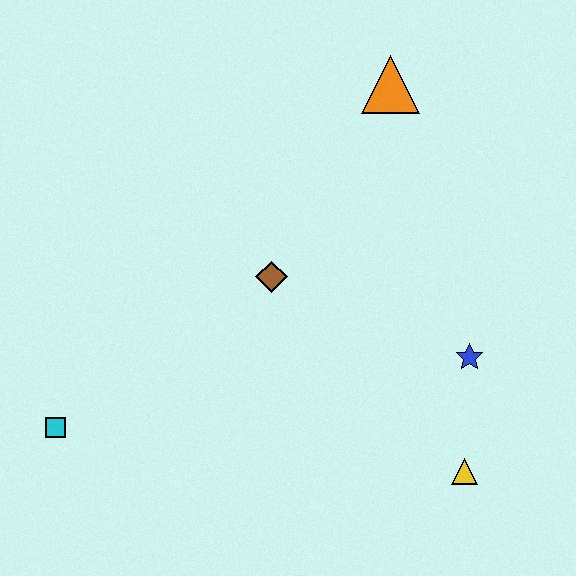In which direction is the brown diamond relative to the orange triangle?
The brown diamond is below the orange triangle.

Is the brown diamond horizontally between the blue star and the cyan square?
Yes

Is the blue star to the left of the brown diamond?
No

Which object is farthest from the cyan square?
The orange triangle is farthest from the cyan square.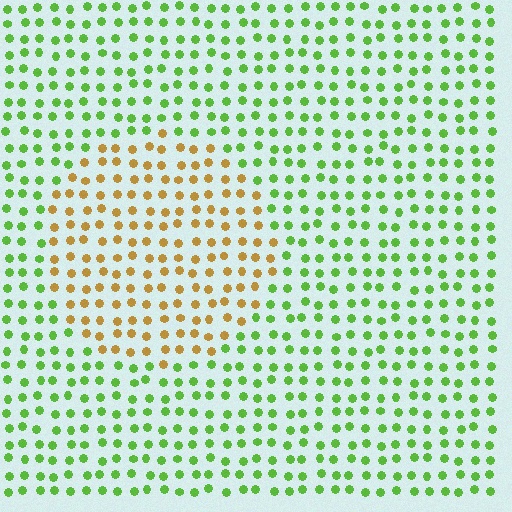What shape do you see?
I see a circle.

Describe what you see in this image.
The image is filled with small lime elements in a uniform arrangement. A circle-shaped region is visible where the elements are tinted to a slightly different hue, forming a subtle color boundary.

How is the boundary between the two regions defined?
The boundary is defined purely by a slight shift in hue (about 65 degrees). Spacing, size, and orientation are identical on both sides.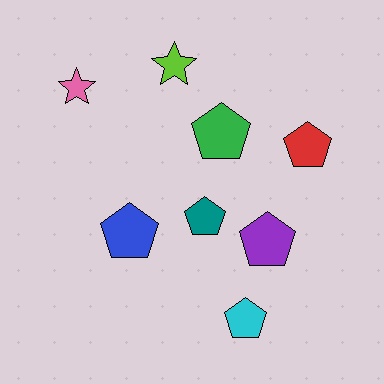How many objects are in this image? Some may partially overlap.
There are 8 objects.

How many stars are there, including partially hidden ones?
There are 2 stars.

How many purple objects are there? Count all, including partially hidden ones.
There is 1 purple object.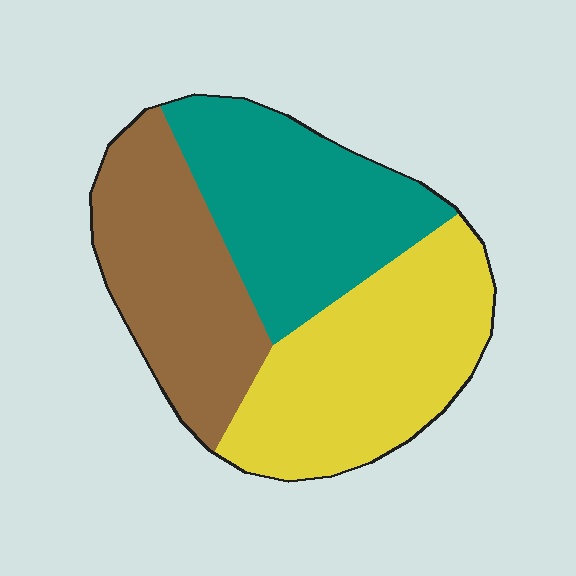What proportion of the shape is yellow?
Yellow covers 37% of the shape.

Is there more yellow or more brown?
Yellow.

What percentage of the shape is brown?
Brown takes up about one third (1/3) of the shape.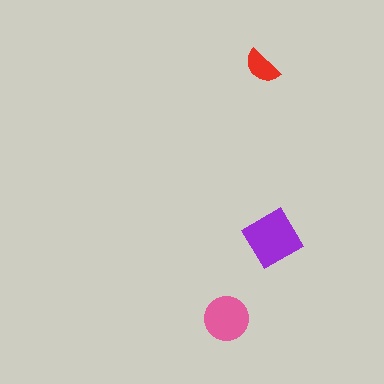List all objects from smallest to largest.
The red semicircle, the pink circle, the purple diamond.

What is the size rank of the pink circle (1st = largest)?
2nd.